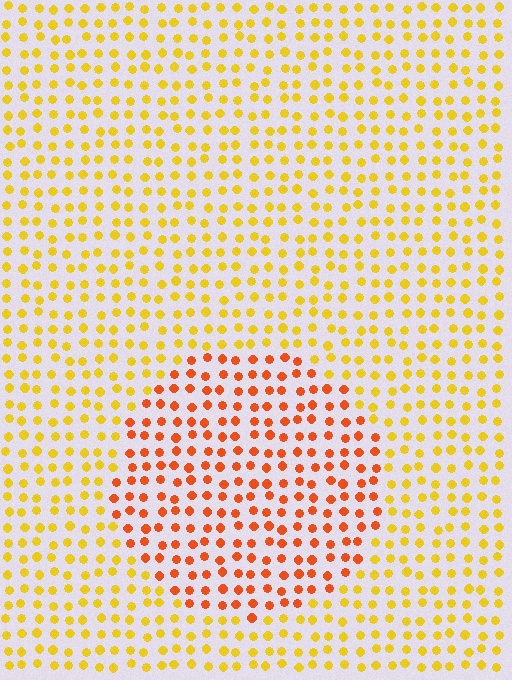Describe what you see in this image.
The image is filled with small yellow elements in a uniform arrangement. A circle-shaped region is visible where the elements are tinted to a slightly different hue, forming a subtle color boundary.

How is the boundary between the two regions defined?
The boundary is defined purely by a slight shift in hue (about 37 degrees). Spacing, size, and orientation are identical on both sides.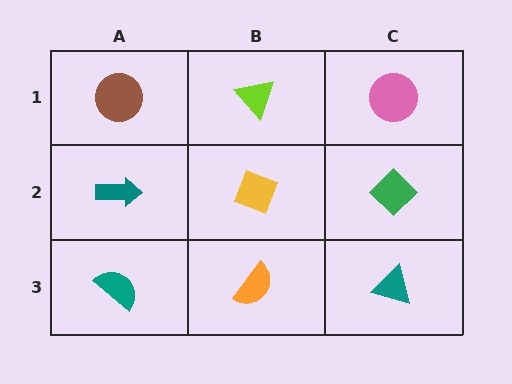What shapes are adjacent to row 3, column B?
A yellow diamond (row 2, column B), a teal semicircle (row 3, column A), a teal triangle (row 3, column C).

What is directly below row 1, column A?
A teal arrow.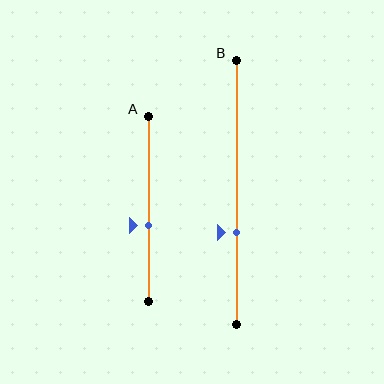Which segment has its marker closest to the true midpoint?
Segment A has its marker closest to the true midpoint.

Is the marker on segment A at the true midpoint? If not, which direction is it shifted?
No, the marker on segment A is shifted downward by about 9% of the segment length.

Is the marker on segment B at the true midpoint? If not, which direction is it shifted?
No, the marker on segment B is shifted downward by about 16% of the segment length.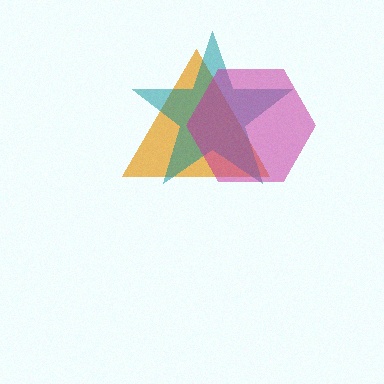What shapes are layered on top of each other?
The layered shapes are: an orange triangle, a teal star, a magenta hexagon.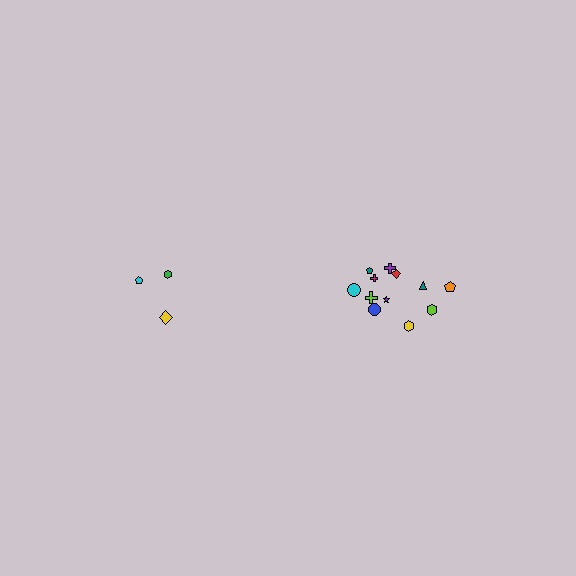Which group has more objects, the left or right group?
The right group.